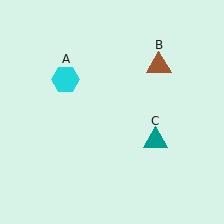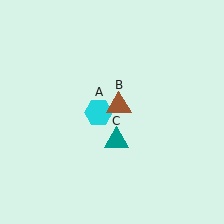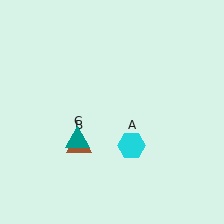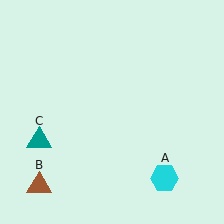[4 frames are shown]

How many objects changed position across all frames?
3 objects changed position: cyan hexagon (object A), brown triangle (object B), teal triangle (object C).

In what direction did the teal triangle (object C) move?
The teal triangle (object C) moved left.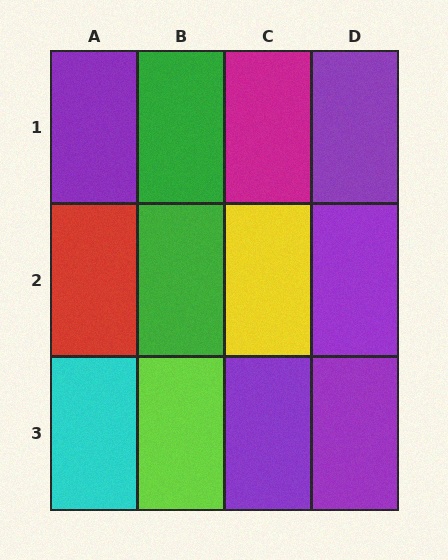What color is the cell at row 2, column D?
Purple.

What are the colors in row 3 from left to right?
Cyan, lime, purple, purple.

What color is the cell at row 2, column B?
Green.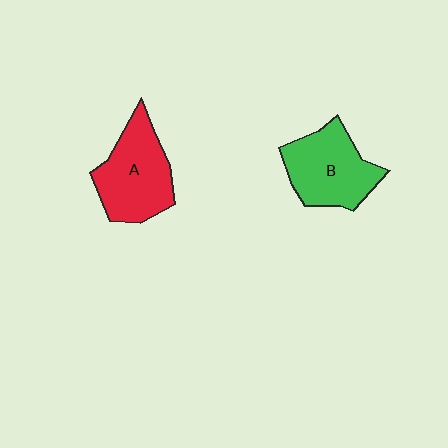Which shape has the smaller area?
Shape B (green).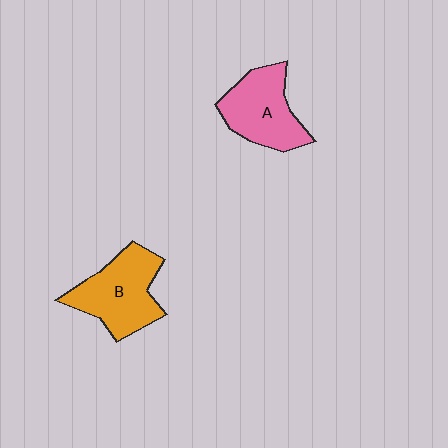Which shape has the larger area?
Shape B (orange).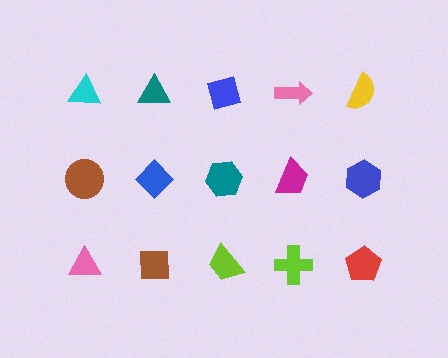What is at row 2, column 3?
A teal hexagon.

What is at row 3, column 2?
A brown square.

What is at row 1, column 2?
A teal triangle.